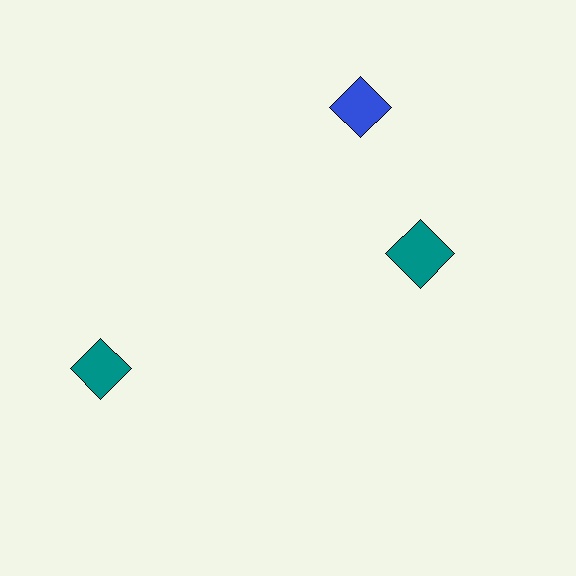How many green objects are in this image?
There are no green objects.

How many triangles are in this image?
There are no triangles.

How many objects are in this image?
There are 3 objects.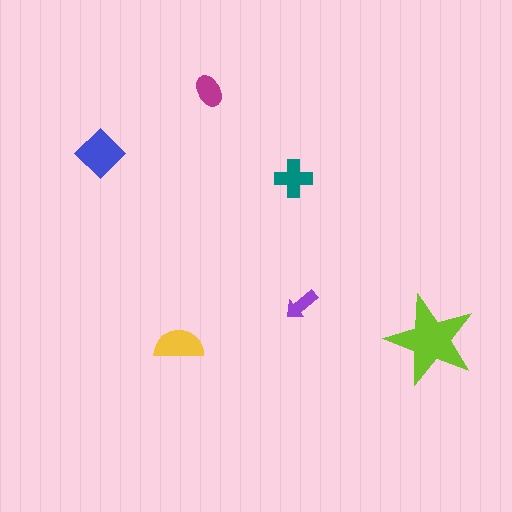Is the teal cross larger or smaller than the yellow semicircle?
Smaller.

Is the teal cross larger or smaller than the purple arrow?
Larger.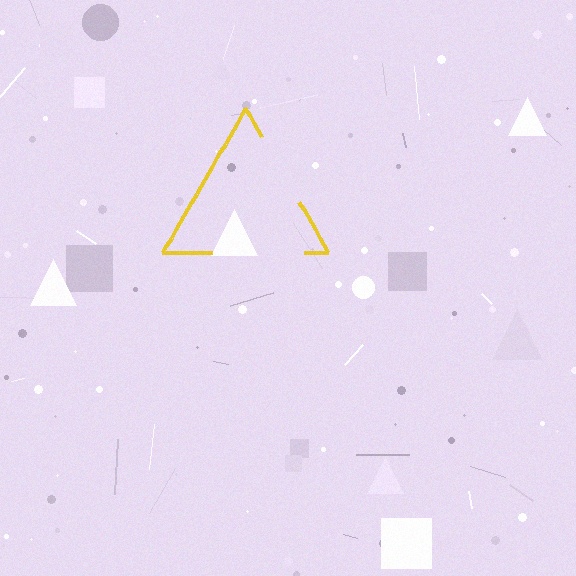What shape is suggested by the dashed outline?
The dashed outline suggests a triangle.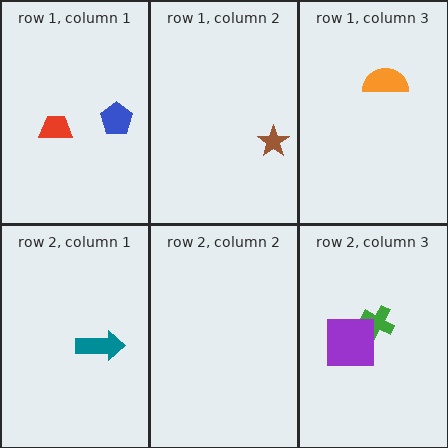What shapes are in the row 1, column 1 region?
The red trapezoid, the blue pentagon.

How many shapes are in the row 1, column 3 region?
1.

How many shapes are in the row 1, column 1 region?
2.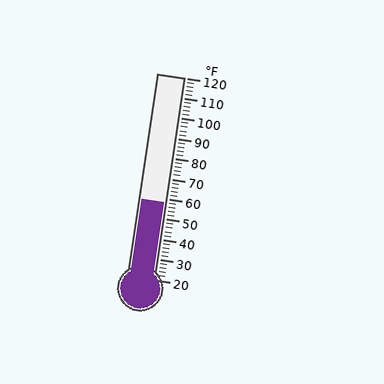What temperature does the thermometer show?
The thermometer shows approximately 58°F.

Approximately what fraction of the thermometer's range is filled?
The thermometer is filled to approximately 40% of its range.